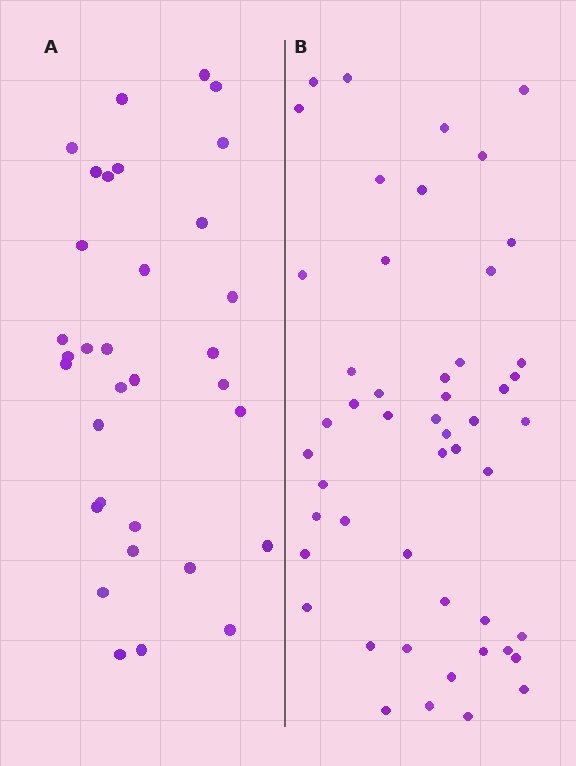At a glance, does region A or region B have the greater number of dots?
Region B (the right region) has more dots.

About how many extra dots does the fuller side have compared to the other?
Region B has approximately 15 more dots than region A.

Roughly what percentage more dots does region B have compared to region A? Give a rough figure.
About 50% more.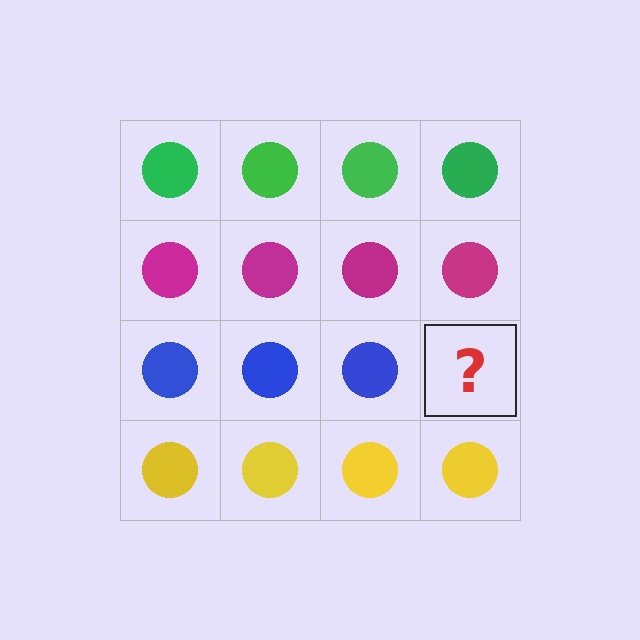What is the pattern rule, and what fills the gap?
The rule is that each row has a consistent color. The gap should be filled with a blue circle.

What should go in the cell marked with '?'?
The missing cell should contain a blue circle.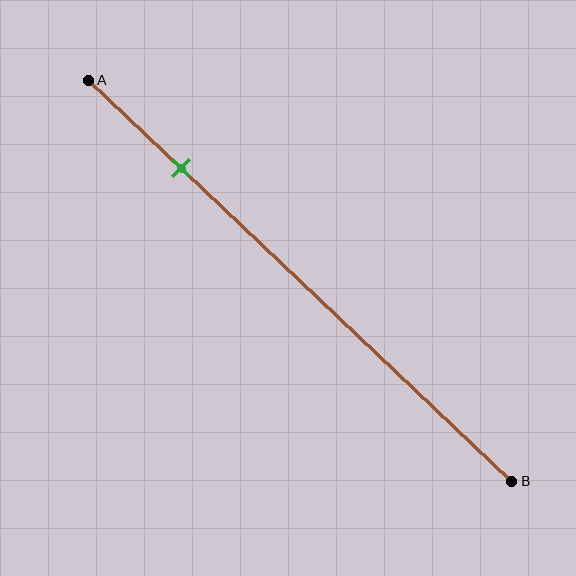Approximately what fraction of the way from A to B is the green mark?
The green mark is approximately 20% of the way from A to B.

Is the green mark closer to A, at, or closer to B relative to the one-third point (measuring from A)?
The green mark is closer to point A than the one-third point of segment AB.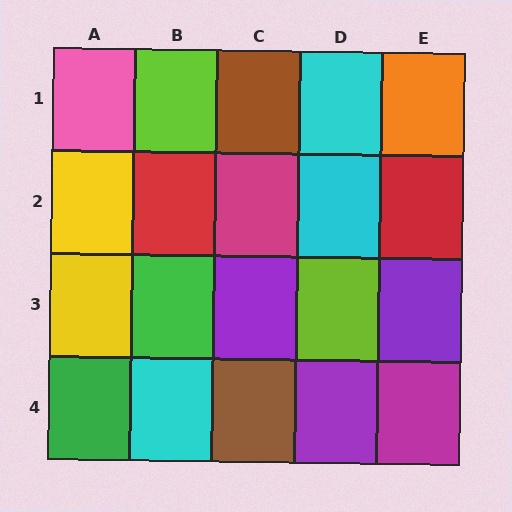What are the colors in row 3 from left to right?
Yellow, green, purple, lime, purple.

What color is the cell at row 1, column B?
Lime.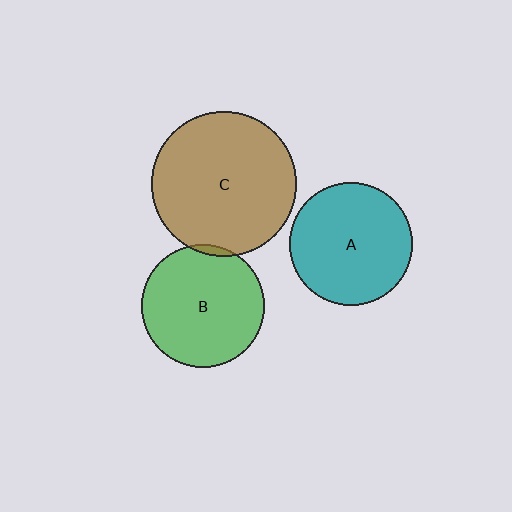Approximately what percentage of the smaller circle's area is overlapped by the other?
Approximately 5%.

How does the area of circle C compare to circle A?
Approximately 1.4 times.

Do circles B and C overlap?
Yes.